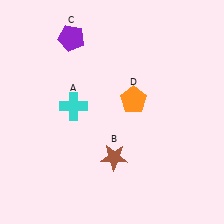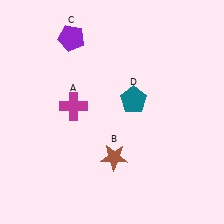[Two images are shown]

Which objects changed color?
A changed from cyan to magenta. D changed from orange to teal.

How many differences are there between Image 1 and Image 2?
There are 2 differences between the two images.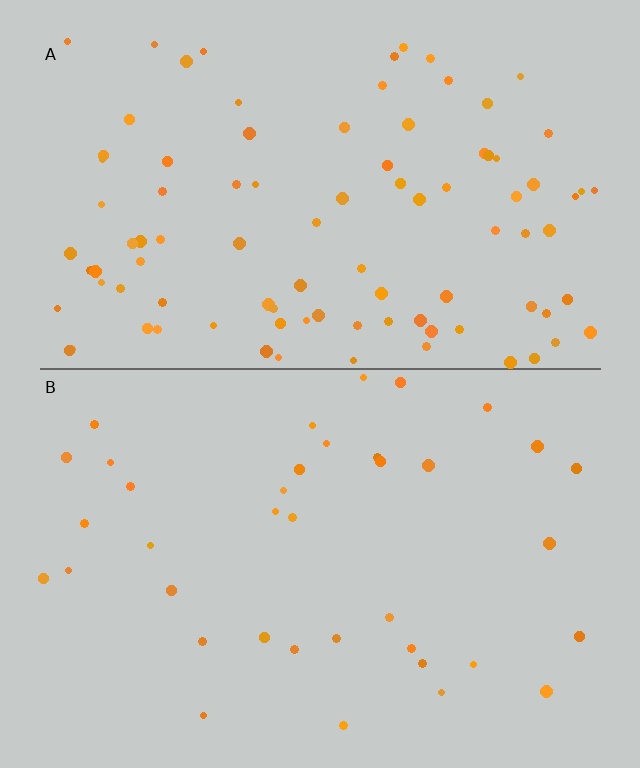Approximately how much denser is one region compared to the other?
Approximately 2.5× — region A over region B.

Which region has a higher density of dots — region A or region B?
A (the top).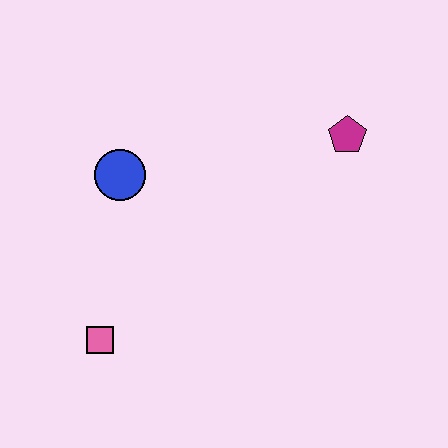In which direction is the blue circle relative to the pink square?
The blue circle is above the pink square.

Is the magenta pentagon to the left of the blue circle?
No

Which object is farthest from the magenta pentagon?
The pink square is farthest from the magenta pentagon.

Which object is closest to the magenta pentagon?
The blue circle is closest to the magenta pentagon.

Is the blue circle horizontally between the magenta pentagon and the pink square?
Yes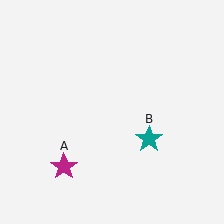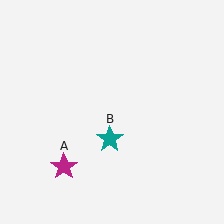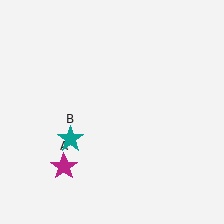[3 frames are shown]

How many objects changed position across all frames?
1 object changed position: teal star (object B).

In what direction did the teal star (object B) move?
The teal star (object B) moved left.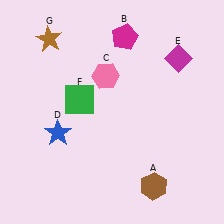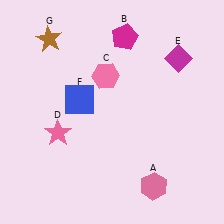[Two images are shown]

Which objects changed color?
A changed from brown to pink. D changed from blue to pink. F changed from green to blue.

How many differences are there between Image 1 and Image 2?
There are 3 differences between the two images.